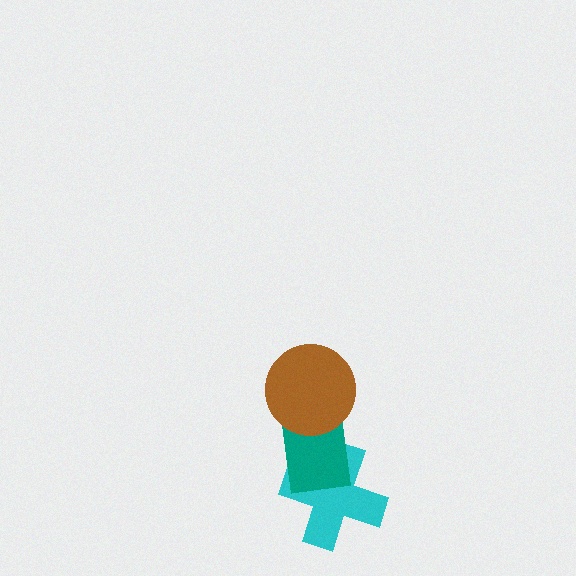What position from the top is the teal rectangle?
The teal rectangle is 2nd from the top.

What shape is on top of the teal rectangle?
The brown circle is on top of the teal rectangle.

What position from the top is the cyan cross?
The cyan cross is 3rd from the top.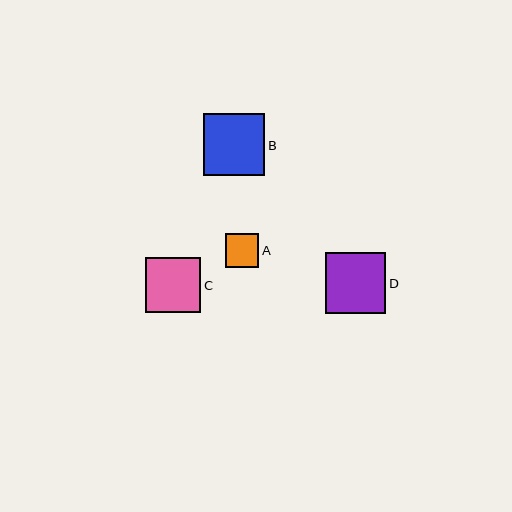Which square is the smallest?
Square A is the smallest with a size of approximately 34 pixels.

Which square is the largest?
Square B is the largest with a size of approximately 62 pixels.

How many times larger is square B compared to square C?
Square B is approximately 1.1 times the size of square C.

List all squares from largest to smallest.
From largest to smallest: B, D, C, A.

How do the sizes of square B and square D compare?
Square B and square D are approximately the same size.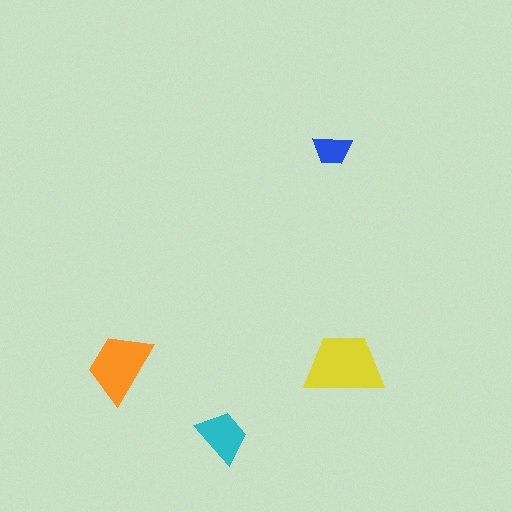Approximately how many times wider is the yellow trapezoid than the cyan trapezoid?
About 1.5 times wider.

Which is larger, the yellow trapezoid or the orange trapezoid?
The yellow one.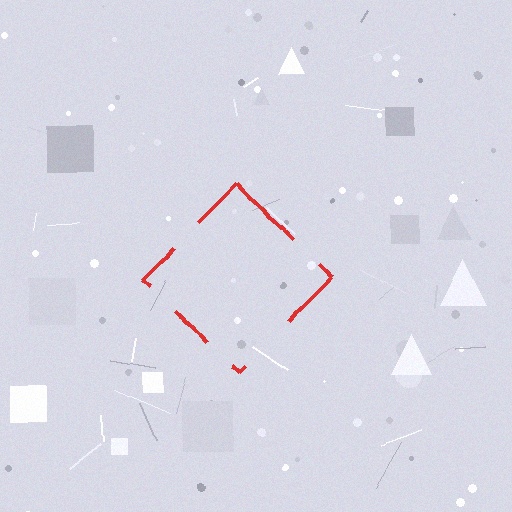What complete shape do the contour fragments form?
The contour fragments form a diamond.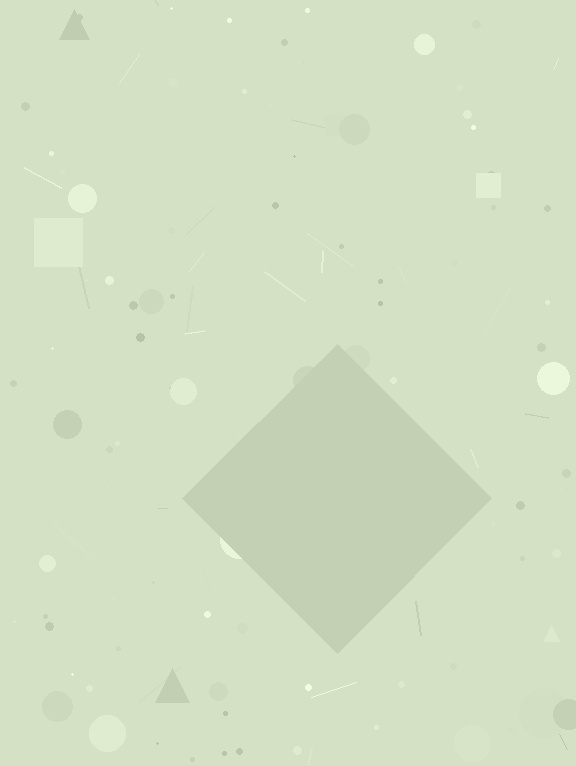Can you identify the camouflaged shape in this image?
The camouflaged shape is a diamond.